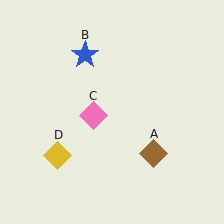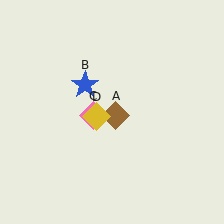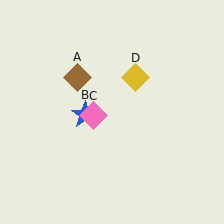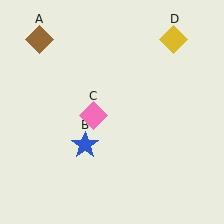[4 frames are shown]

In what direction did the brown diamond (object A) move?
The brown diamond (object A) moved up and to the left.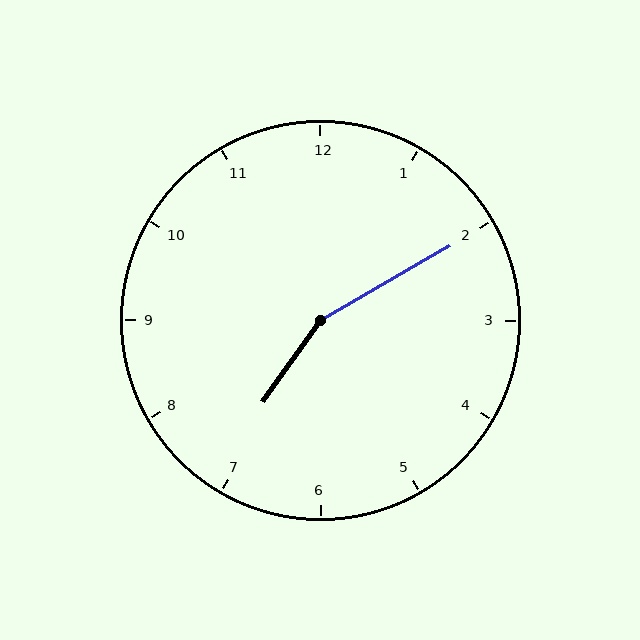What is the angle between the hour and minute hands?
Approximately 155 degrees.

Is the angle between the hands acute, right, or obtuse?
It is obtuse.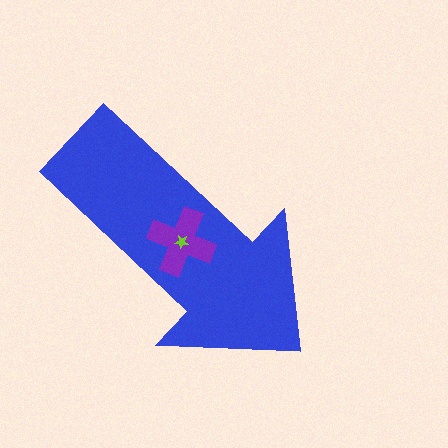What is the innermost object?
The lime star.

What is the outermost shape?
The blue arrow.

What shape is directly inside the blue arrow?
The purple cross.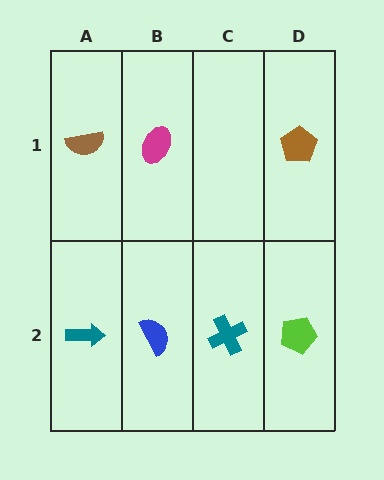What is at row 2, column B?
A blue semicircle.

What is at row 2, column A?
A teal arrow.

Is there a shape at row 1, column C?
No, that cell is empty.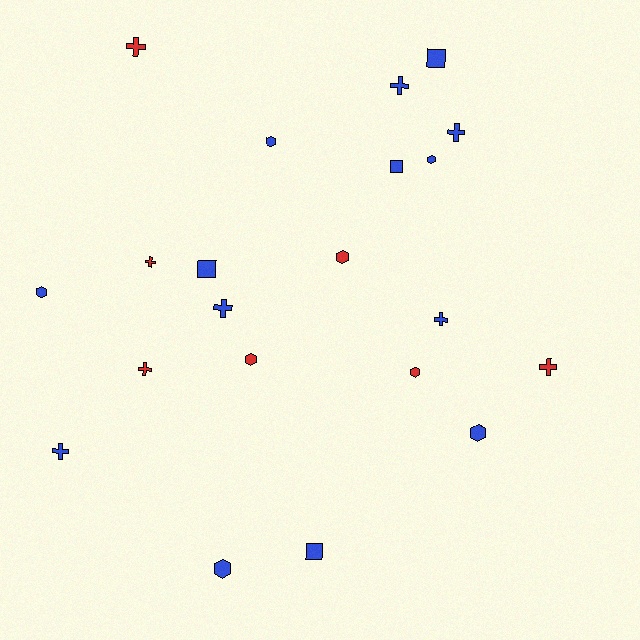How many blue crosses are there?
There are 5 blue crosses.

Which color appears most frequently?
Blue, with 14 objects.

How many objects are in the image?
There are 21 objects.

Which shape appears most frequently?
Cross, with 9 objects.